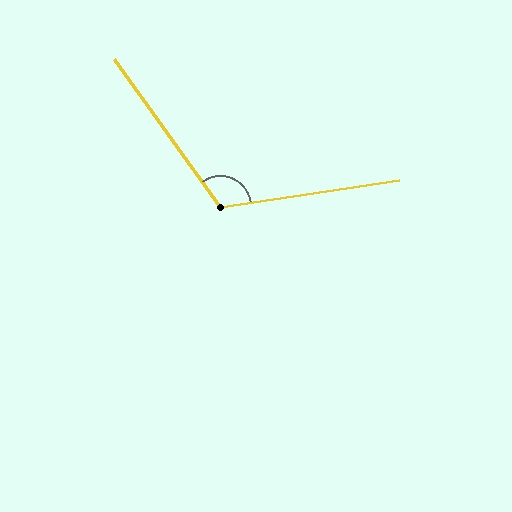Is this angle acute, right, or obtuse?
It is obtuse.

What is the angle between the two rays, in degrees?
Approximately 117 degrees.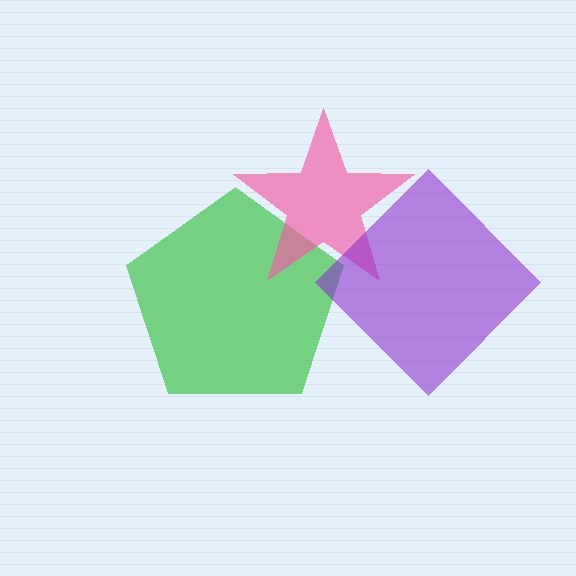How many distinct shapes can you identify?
There are 3 distinct shapes: a green pentagon, a pink star, a purple diamond.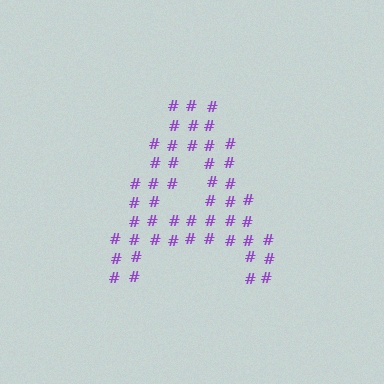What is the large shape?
The large shape is the letter A.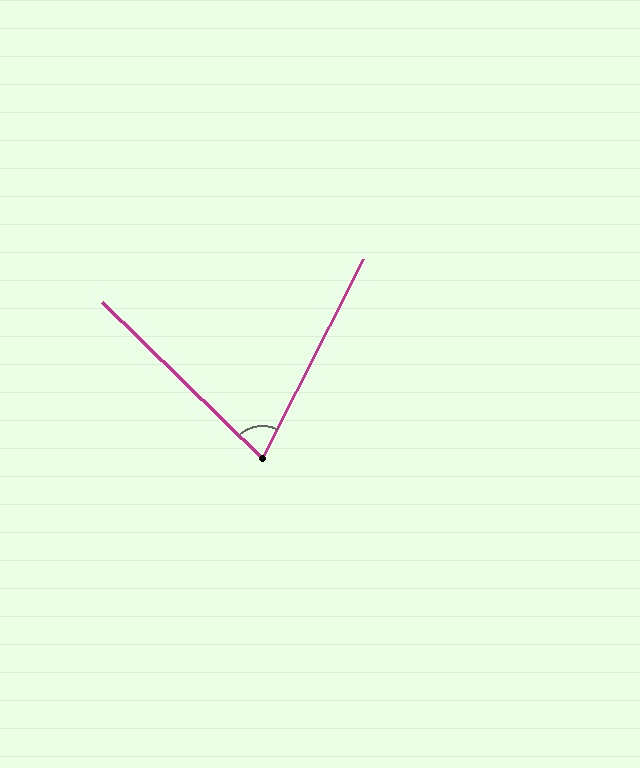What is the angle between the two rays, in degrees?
Approximately 73 degrees.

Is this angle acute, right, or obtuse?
It is acute.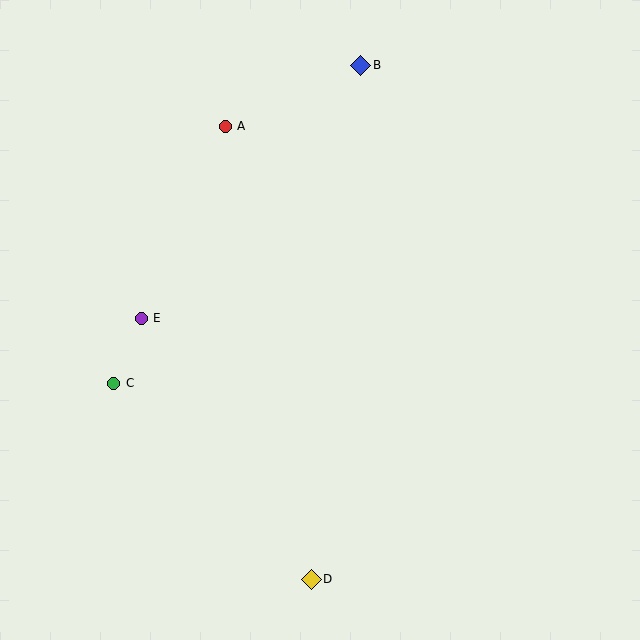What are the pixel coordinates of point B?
Point B is at (361, 65).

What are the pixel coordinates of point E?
Point E is at (141, 318).